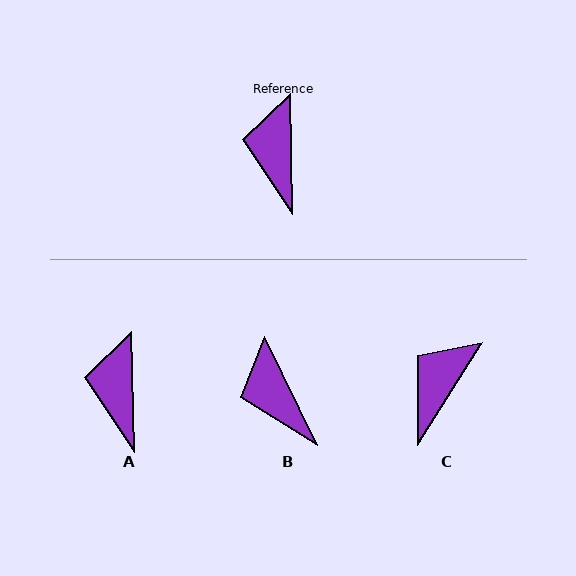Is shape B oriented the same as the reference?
No, it is off by about 25 degrees.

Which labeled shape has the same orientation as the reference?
A.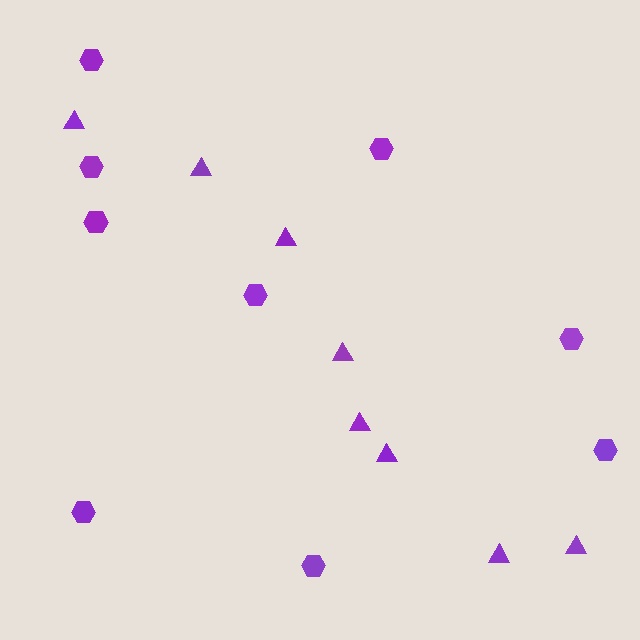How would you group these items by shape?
There are 2 groups: one group of triangles (8) and one group of hexagons (9).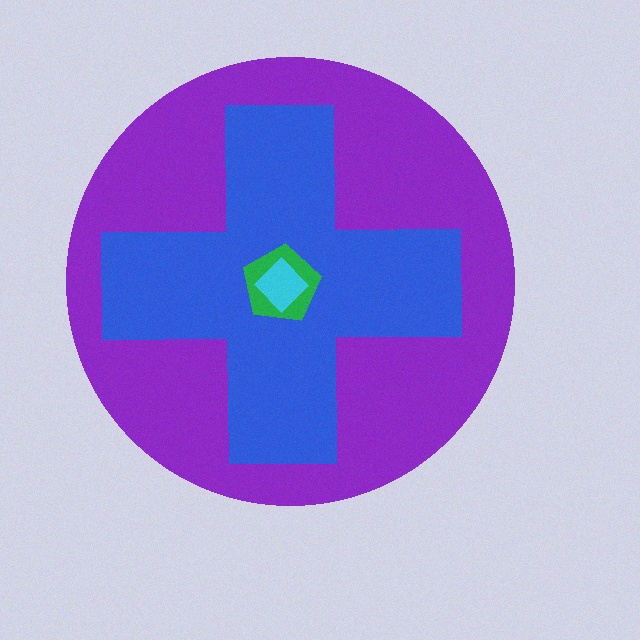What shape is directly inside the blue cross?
The green pentagon.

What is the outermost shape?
The purple circle.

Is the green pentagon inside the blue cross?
Yes.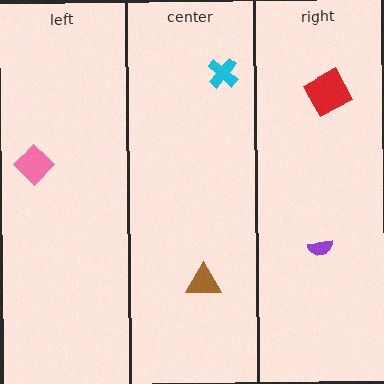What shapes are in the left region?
The pink diamond.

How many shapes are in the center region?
2.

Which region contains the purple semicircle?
The right region.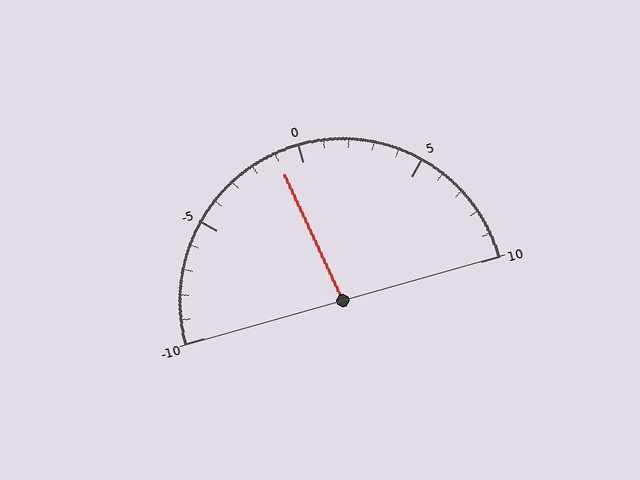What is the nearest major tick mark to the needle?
The nearest major tick mark is 0.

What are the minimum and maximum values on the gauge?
The gauge ranges from -10 to 10.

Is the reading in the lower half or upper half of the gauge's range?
The reading is in the lower half of the range (-10 to 10).